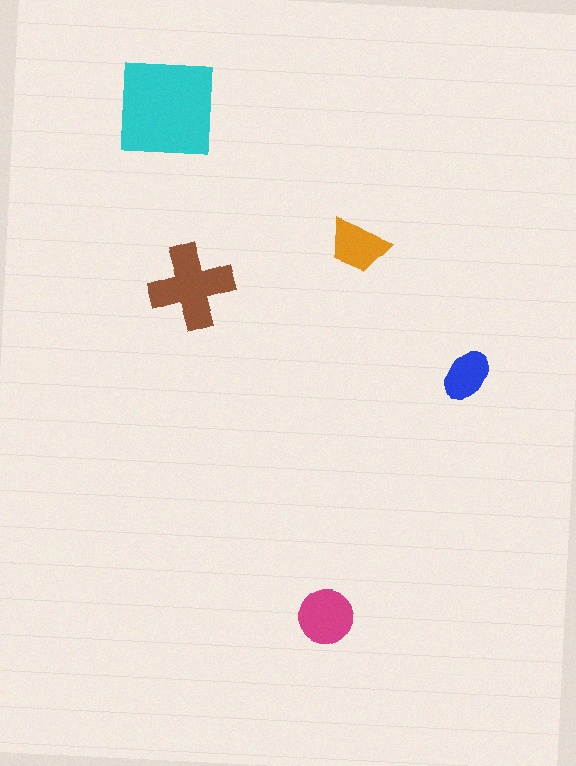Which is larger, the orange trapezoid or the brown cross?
The brown cross.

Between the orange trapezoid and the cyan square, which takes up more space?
The cyan square.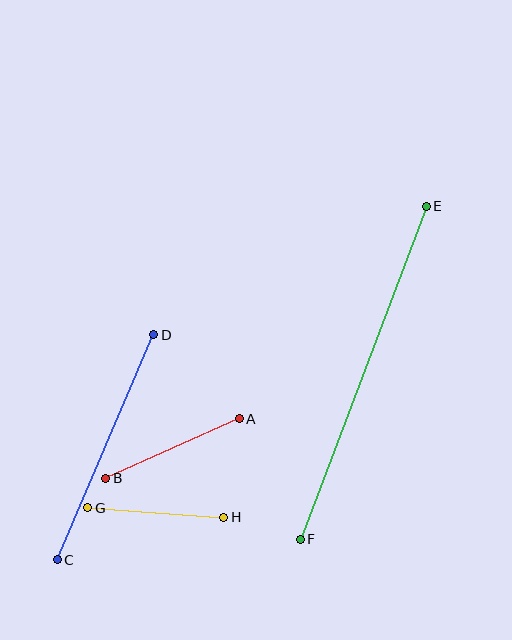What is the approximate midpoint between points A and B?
The midpoint is at approximately (172, 449) pixels.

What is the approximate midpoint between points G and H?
The midpoint is at approximately (156, 513) pixels.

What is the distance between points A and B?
The distance is approximately 146 pixels.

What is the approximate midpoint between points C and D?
The midpoint is at approximately (106, 447) pixels.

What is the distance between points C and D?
The distance is approximately 245 pixels.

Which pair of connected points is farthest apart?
Points E and F are farthest apart.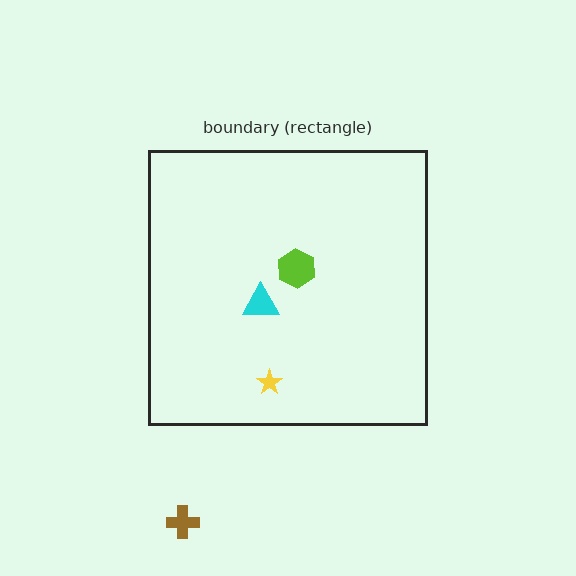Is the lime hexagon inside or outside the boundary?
Inside.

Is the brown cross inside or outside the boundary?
Outside.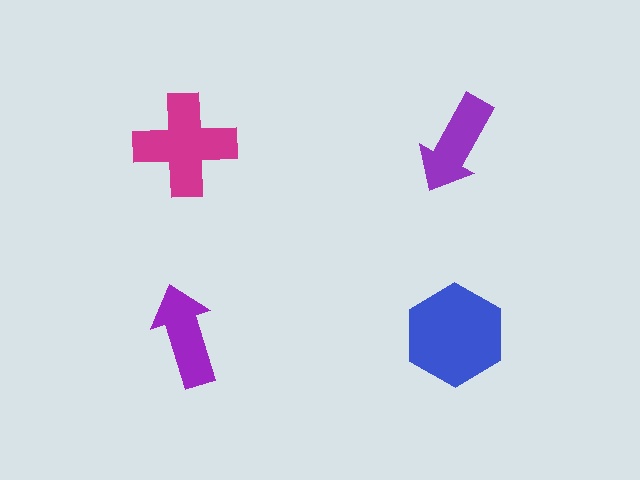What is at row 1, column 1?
A magenta cross.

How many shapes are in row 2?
2 shapes.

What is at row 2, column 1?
A purple arrow.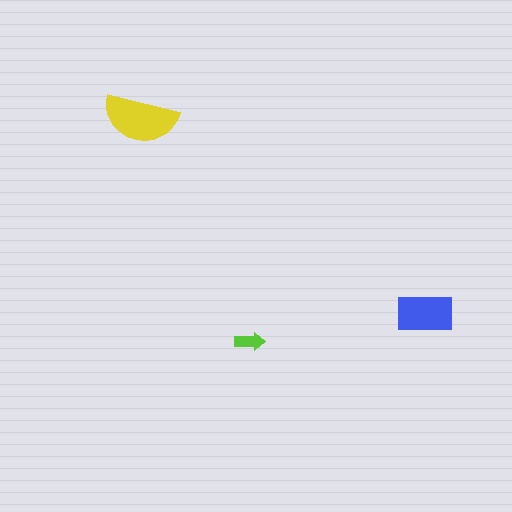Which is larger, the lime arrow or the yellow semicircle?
The yellow semicircle.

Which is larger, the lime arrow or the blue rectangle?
The blue rectangle.